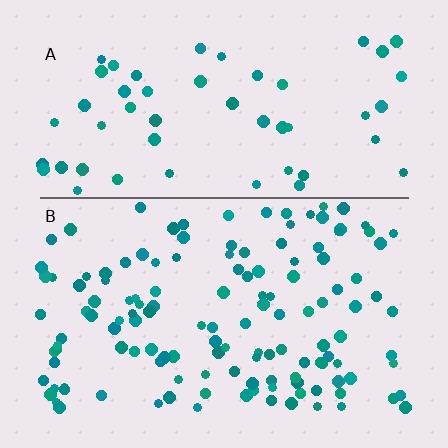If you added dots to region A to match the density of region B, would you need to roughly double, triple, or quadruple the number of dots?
Approximately double.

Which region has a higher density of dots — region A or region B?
B (the bottom).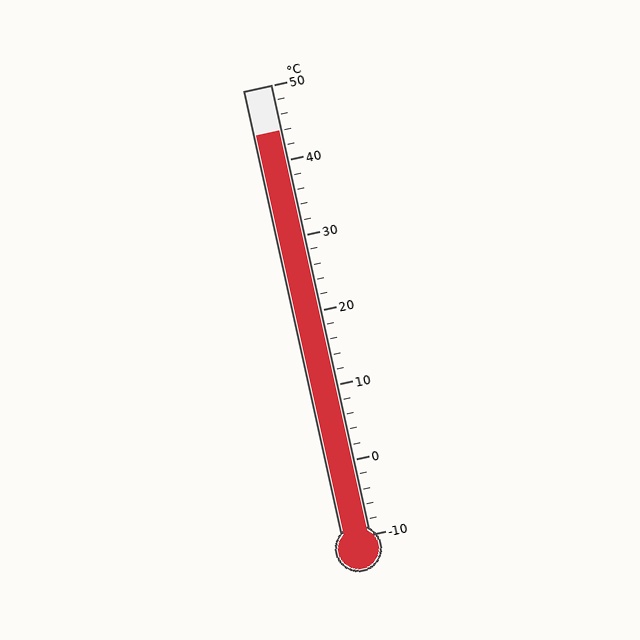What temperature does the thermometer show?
The thermometer shows approximately 44°C.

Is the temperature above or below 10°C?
The temperature is above 10°C.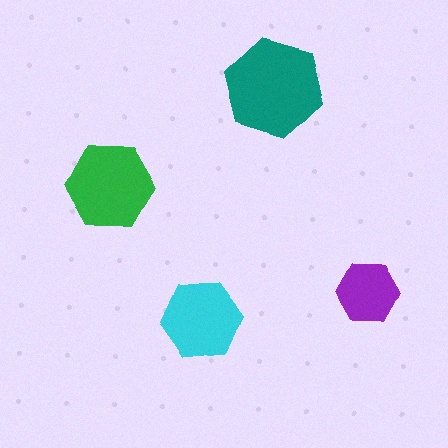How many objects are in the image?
There are 4 objects in the image.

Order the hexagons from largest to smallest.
the teal one, the green one, the cyan one, the purple one.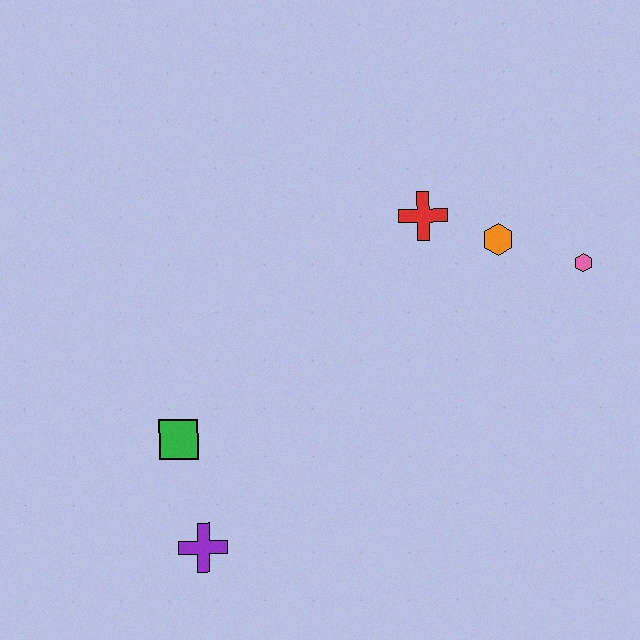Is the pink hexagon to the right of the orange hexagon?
Yes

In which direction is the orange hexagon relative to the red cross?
The orange hexagon is to the right of the red cross.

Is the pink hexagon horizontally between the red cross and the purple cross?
No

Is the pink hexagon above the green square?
Yes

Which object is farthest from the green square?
The pink hexagon is farthest from the green square.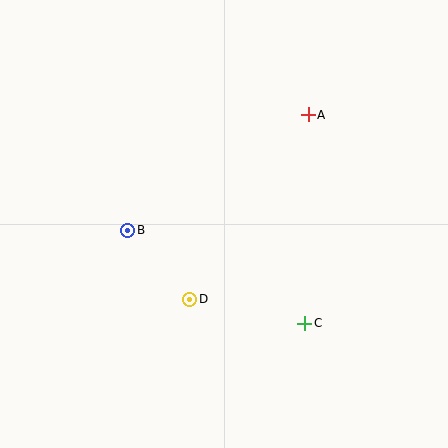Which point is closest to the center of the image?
Point D at (190, 299) is closest to the center.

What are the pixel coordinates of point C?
Point C is at (305, 323).